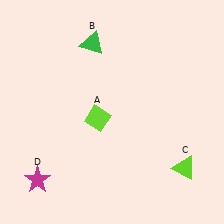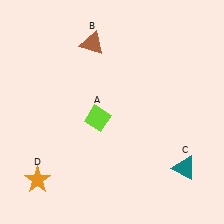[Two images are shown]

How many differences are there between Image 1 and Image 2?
There are 3 differences between the two images.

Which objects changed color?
B changed from green to brown. C changed from lime to teal. D changed from magenta to orange.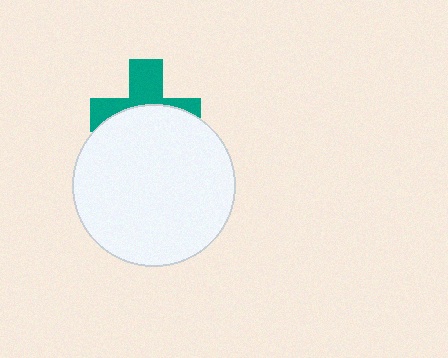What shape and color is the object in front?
The object in front is a white circle.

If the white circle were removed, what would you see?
You would see the complete teal cross.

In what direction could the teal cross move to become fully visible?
The teal cross could move up. That would shift it out from behind the white circle entirely.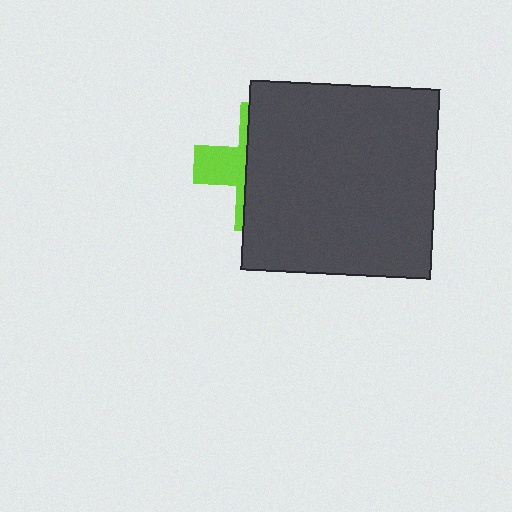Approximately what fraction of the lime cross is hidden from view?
Roughly 67% of the lime cross is hidden behind the dark gray square.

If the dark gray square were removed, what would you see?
You would see the complete lime cross.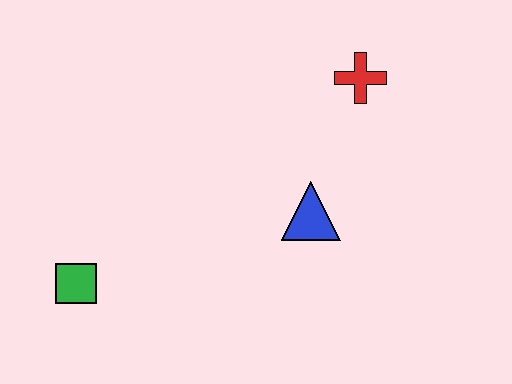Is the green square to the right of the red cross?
No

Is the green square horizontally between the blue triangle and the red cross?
No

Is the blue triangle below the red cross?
Yes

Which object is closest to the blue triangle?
The red cross is closest to the blue triangle.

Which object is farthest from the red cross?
The green square is farthest from the red cross.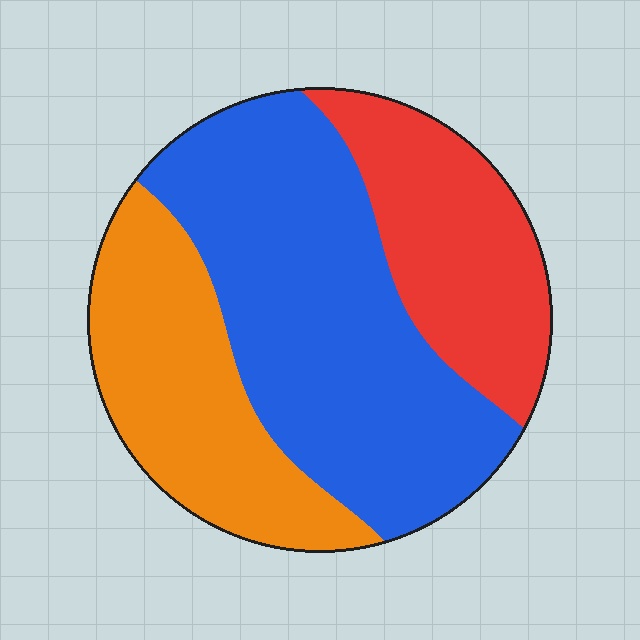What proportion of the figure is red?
Red covers roughly 25% of the figure.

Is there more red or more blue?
Blue.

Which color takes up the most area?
Blue, at roughly 50%.